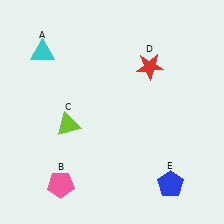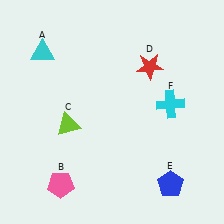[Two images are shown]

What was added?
A cyan cross (F) was added in Image 2.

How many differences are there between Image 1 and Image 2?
There is 1 difference between the two images.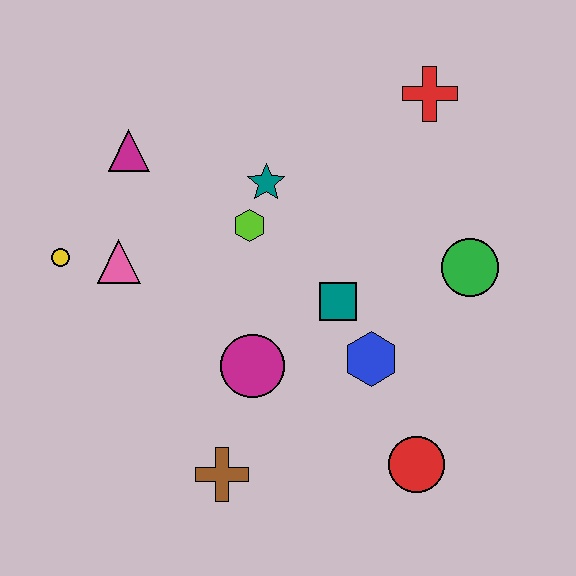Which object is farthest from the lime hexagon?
The red circle is farthest from the lime hexagon.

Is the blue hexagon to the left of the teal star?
No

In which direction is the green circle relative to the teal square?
The green circle is to the right of the teal square.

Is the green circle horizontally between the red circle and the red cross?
No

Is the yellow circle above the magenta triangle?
No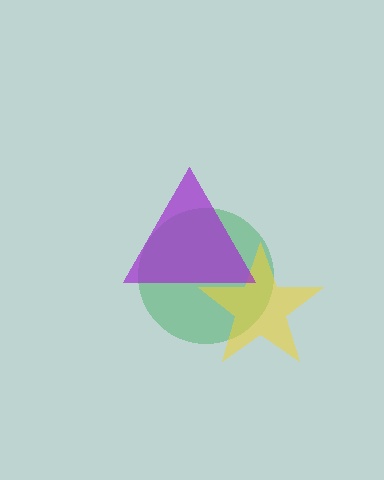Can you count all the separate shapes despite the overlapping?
Yes, there are 3 separate shapes.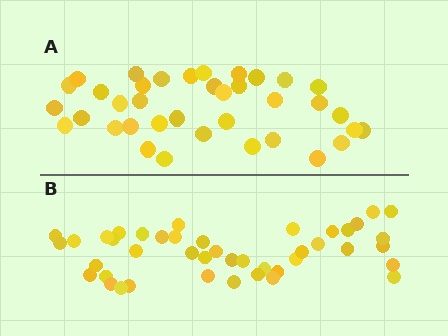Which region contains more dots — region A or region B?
Region B (the bottom region) has more dots.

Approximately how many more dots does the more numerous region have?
Region B has about 6 more dots than region A.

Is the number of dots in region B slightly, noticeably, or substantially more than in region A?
Region B has only slightly more — the two regions are fairly close. The ratio is roughly 1.2 to 1.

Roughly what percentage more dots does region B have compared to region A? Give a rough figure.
About 15% more.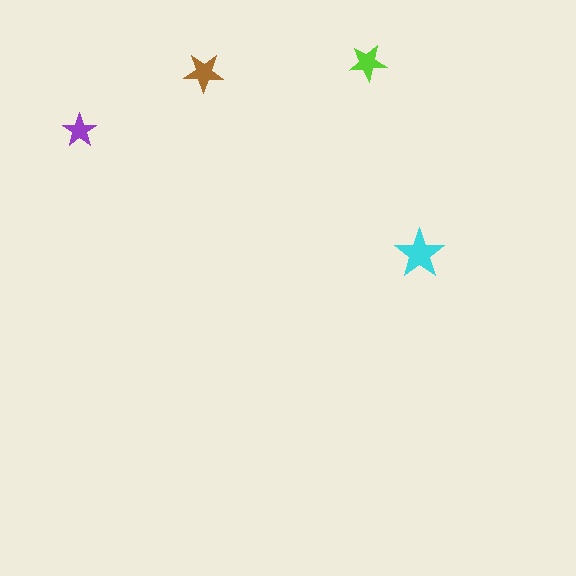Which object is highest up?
The lime star is topmost.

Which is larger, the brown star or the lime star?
The brown one.